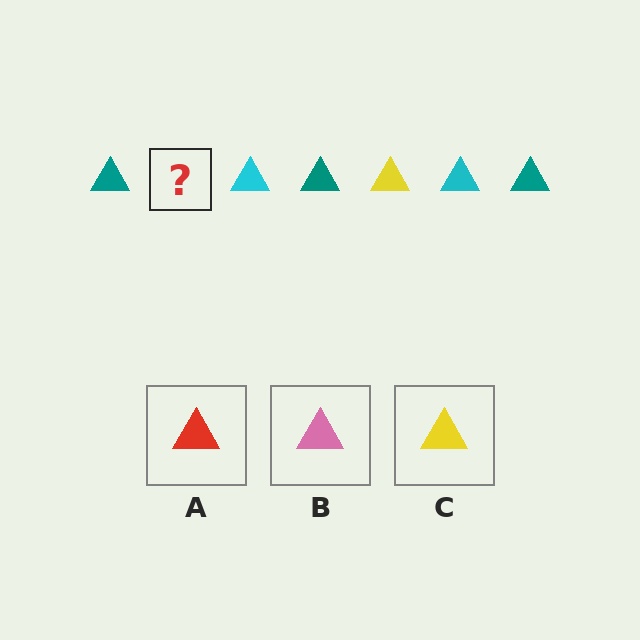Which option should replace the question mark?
Option C.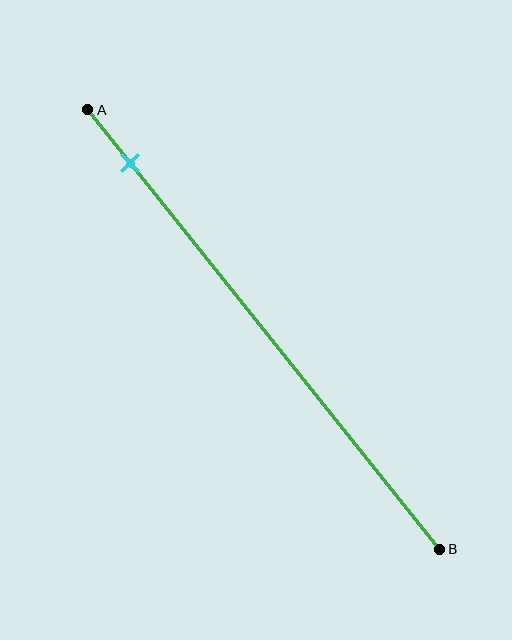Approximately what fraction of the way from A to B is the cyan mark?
The cyan mark is approximately 10% of the way from A to B.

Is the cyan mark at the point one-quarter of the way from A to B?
No, the mark is at about 10% from A, not at the 25% one-quarter point.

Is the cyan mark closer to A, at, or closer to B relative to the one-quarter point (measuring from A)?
The cyan mark is closer to point A than the one-quarter point of segment AB.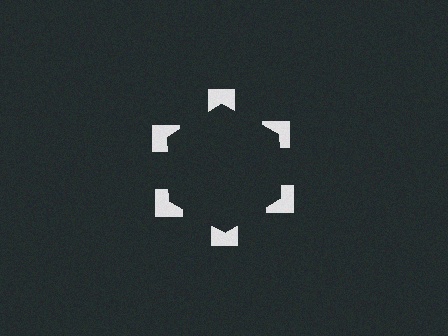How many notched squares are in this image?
There are 6 — one at each vertex of the illusory hexagon.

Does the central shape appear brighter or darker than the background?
It typically appears slightly darker than the background, even though no actual brightness change is drawn.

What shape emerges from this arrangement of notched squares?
An illusory hexagon — its edges are inferred from the aligned wedge cuts in the notched squares, not physically drawn.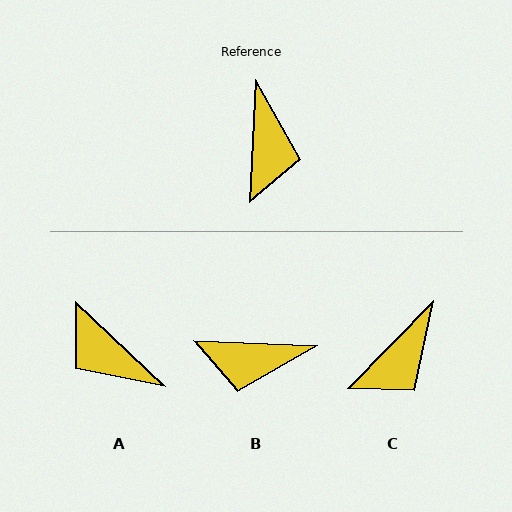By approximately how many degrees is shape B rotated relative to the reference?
Approximately 89 degrees clockwise.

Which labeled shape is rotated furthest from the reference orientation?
A, about 130 degrees away.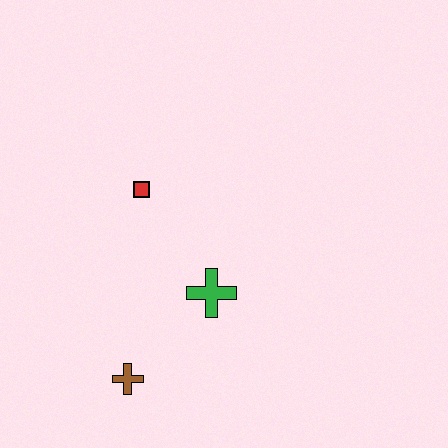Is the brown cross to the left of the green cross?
Yes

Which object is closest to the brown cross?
The green cross is closest to the brown cross.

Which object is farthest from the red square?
The brown cross is farthest from the red square.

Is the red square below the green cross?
No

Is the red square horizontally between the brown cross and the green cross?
Yes